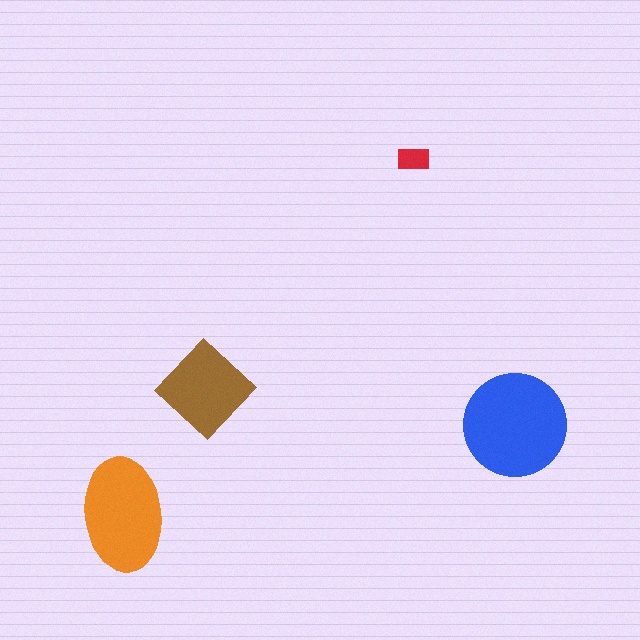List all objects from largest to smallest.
The blue circle, the orange ellipse, the brown diamond, the red rectangle.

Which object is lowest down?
The orange ellipse is bottommost.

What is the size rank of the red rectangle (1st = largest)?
4th.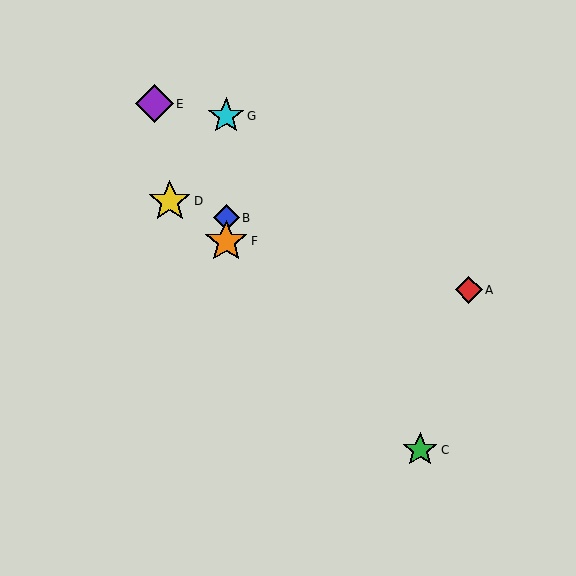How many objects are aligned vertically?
3 objects (B, F, G) are aligned vertically.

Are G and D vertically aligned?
No, G is at x≈226 and D is at x≈170.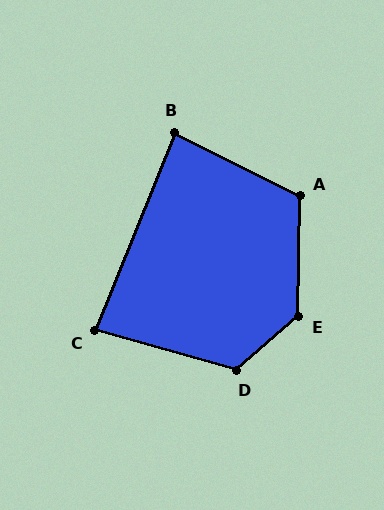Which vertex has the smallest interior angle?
C, at approximately 84 degrees.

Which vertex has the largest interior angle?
E, at approximately 131 degrees.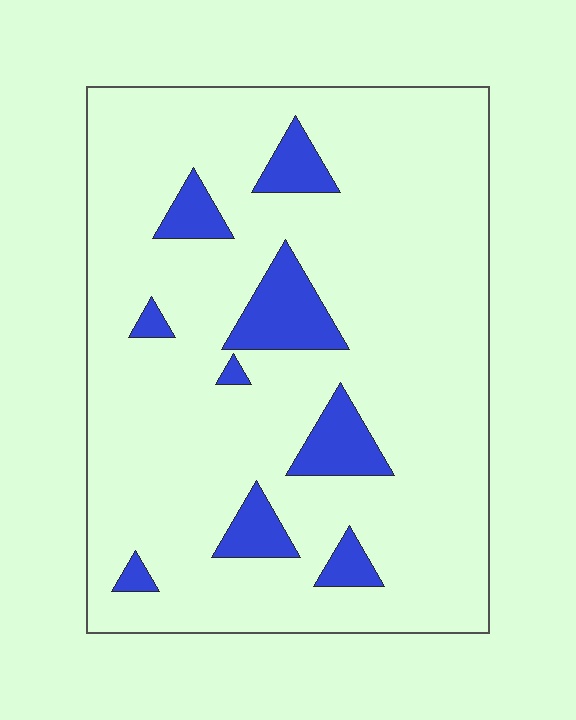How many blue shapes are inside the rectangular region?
9.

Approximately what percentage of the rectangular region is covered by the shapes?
Approximately 10%.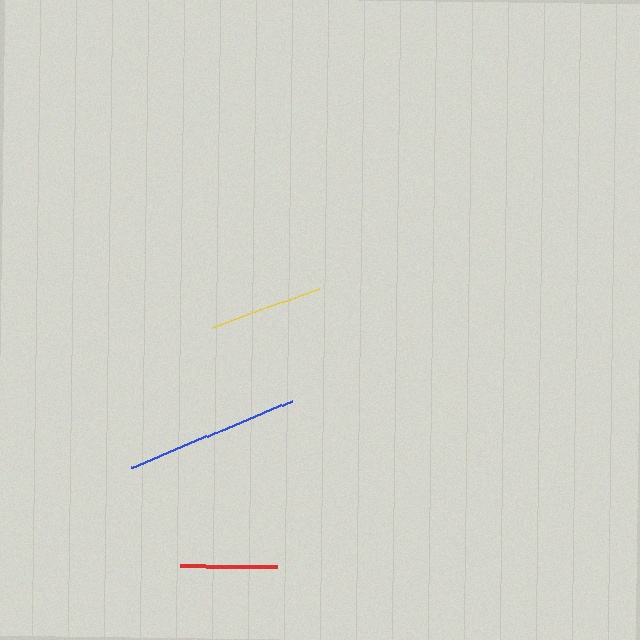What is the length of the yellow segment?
The yellow segment is approximately 114 pixels long.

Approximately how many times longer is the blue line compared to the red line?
The blue line is approximately 1.8 times the length of the red line.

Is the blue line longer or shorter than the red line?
The blue line is longer than the red line.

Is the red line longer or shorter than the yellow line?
The yellow line is longer than the red line.